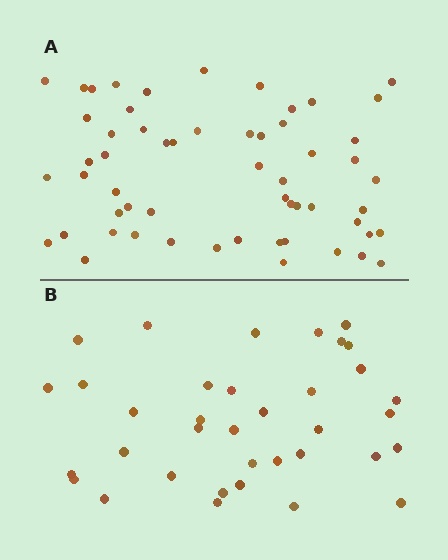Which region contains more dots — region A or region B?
Region A (the top region) has more dots.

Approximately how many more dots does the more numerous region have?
Region A has approximately 20 more dots than region B.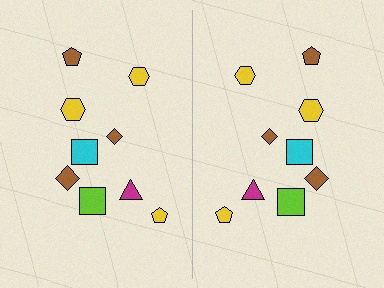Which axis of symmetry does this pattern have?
The pattern has a vertical axis of symmetry running through the center of the image.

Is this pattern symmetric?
Yes, this pattern has bilateral (reflection) symmetry.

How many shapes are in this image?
There are 18 shapes in this image.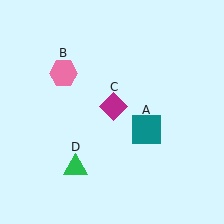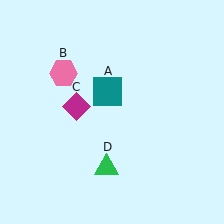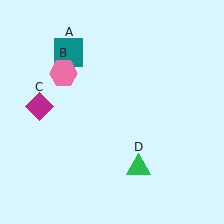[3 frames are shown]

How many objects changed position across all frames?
3 objects changed position: teal square (object A), magenta diamond (object C), green triangle (object D).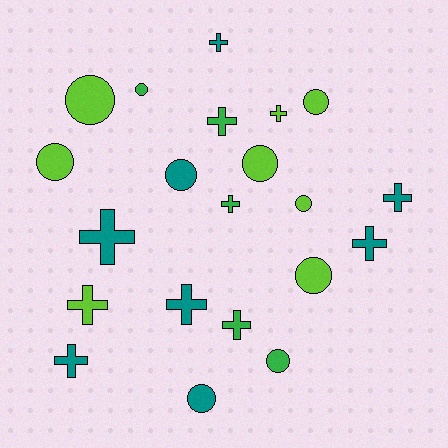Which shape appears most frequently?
Cross, with 11 objects.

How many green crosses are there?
There are 3 green crosses.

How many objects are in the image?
There are 21 objects.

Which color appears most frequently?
Teal, with 8 objects.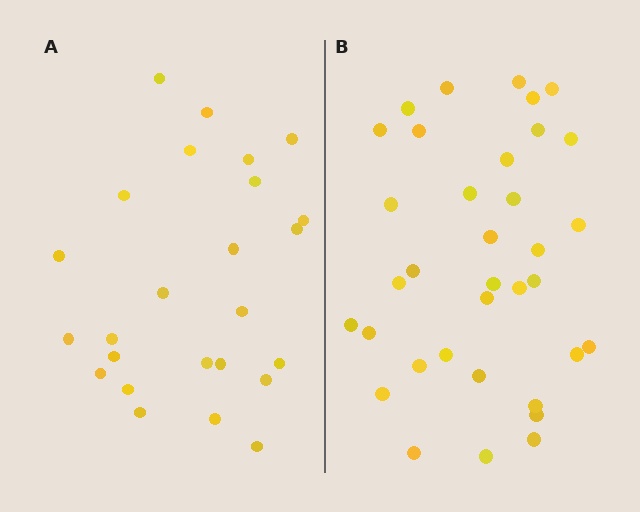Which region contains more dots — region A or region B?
Region B (the right region) has more dots.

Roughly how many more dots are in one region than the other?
Region B has roughly 10 or so more dots than region A.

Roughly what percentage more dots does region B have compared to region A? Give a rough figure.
About 40% more.